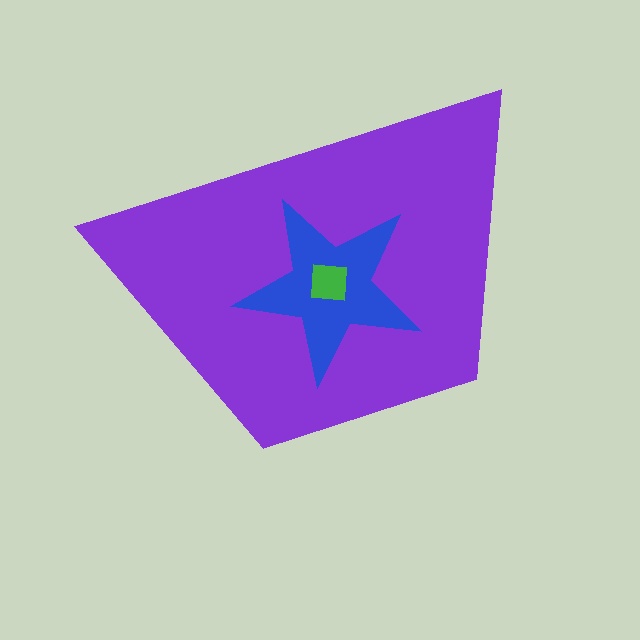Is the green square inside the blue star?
Yes.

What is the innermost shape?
The green square.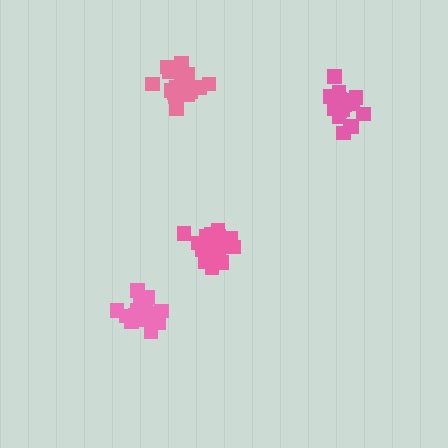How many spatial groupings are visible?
There are 4 spatial groupings.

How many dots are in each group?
Group 1: 18 dots, Group 2: 20 dots, Group 3: 20 dots, Group 4: 20 dots (78 total).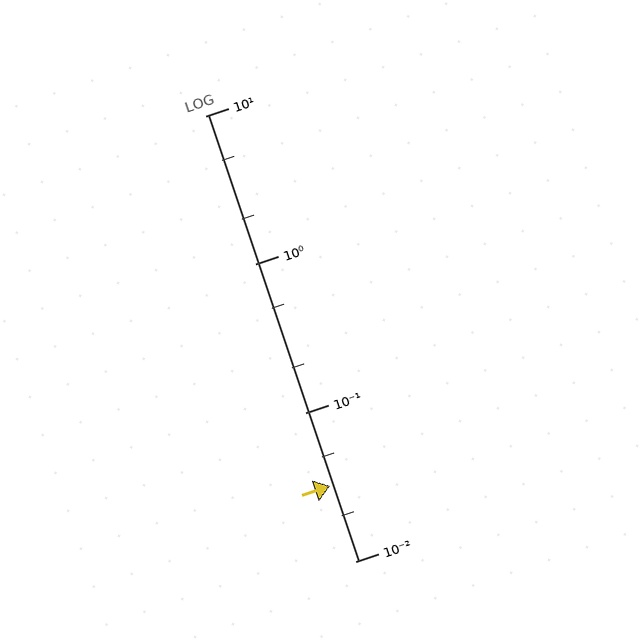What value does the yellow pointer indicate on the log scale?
The pointer indicates approximately 0.032.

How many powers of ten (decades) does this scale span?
The scale spans 3 decades, from 0.01 to 10.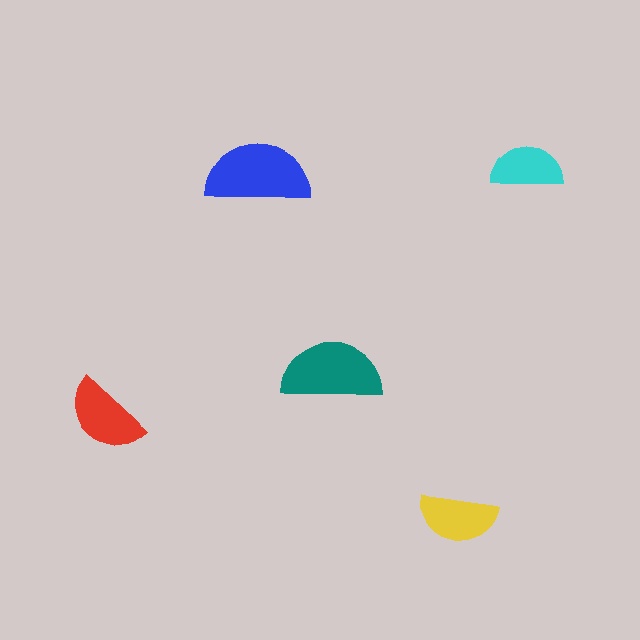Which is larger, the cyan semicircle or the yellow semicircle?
The yellow one.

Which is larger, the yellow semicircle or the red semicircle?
The red one.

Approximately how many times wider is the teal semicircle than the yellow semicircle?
About 1.5 times wider.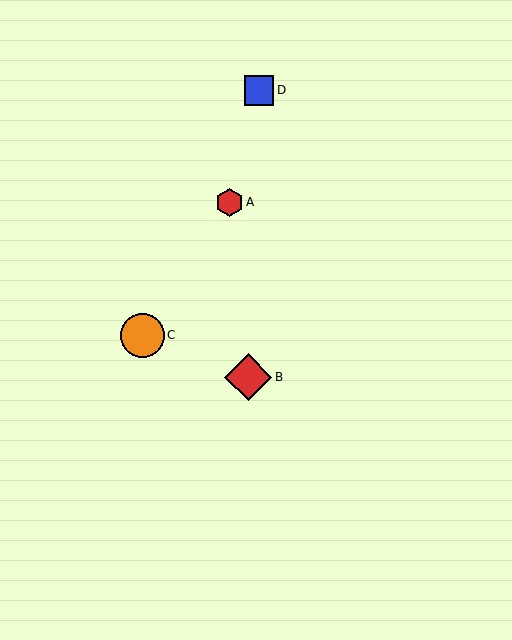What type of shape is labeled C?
Shape C is an orange circle.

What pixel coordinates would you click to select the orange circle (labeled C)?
Click at (142, 335) to select the orange circle C.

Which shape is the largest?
The red diamond (labeled B) is the largest.